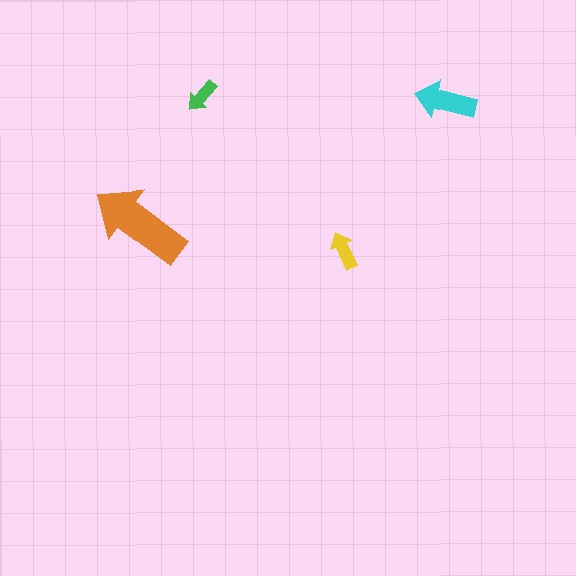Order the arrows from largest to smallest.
the orange one, the cyan one, the yellow one, the green one.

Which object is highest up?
The green arrow is topmost.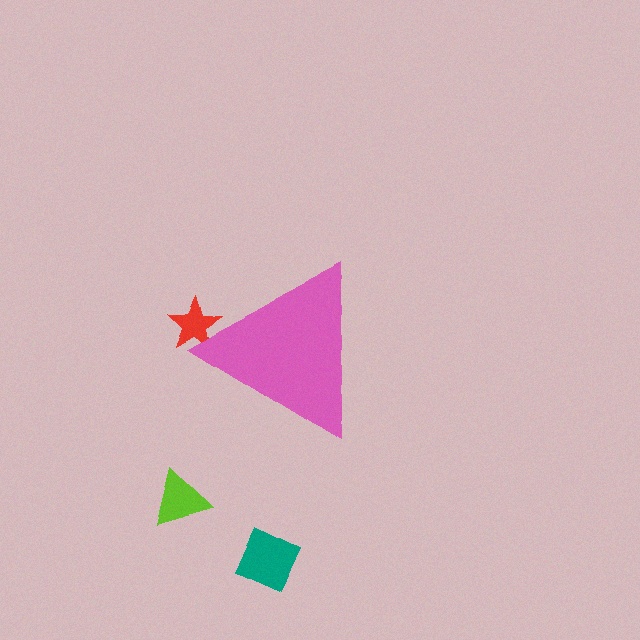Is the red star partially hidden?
Yes, the red star is partially hidden behind the pink triangle.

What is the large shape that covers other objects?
A pink triangle.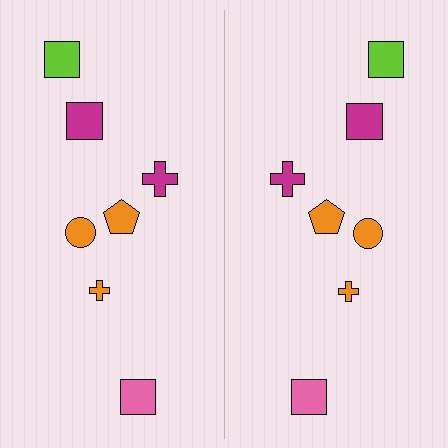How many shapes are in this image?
There are 14 shapes in this image.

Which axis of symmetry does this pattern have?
The pattern has a vertical axis of symmetry running through the center of the image.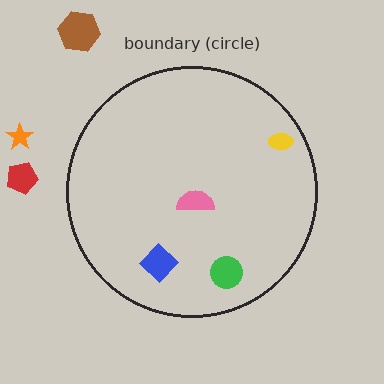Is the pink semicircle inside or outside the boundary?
Inside.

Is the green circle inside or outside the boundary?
Inside.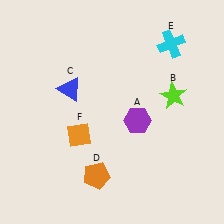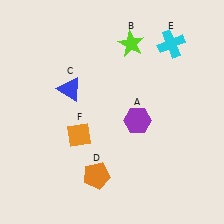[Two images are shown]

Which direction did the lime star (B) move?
The lime star (B) moved up.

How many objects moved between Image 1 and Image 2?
1 object moved between the two images.